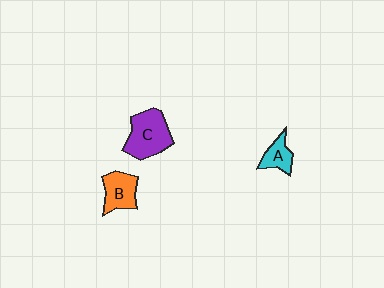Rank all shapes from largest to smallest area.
From largest to smallest: C (purple), B (orange), A (cyan).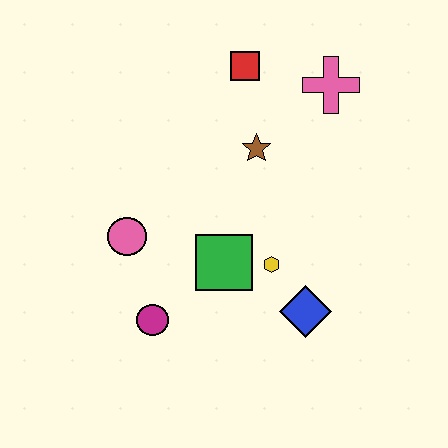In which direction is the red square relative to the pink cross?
The red square is to the left of the pink cross.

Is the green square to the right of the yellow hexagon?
No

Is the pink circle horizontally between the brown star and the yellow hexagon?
No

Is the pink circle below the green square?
No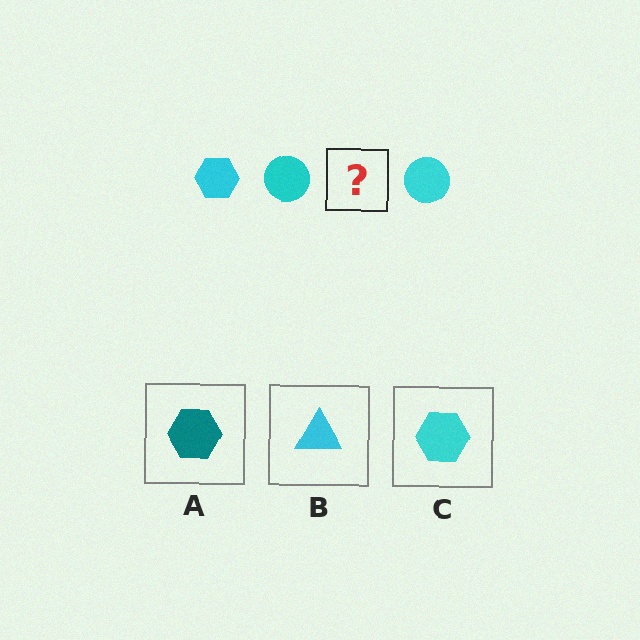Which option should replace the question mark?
Option C.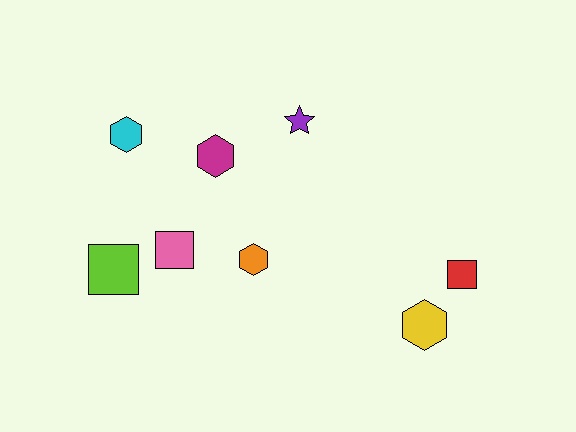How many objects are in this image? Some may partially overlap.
There are 8 objects.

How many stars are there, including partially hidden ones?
There is 1 star.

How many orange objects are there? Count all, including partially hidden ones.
There is 1 orange object.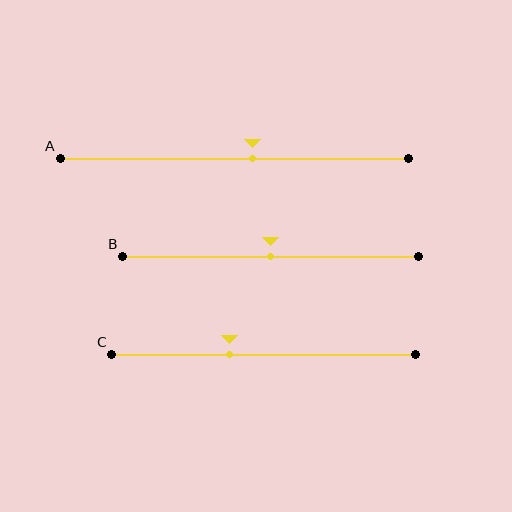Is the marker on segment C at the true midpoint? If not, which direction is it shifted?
No, the marker on segment C is shifted to the left by about 11% of the segment length.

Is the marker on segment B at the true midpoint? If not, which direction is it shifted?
Yes, the marker on segment B is at the true midpoint.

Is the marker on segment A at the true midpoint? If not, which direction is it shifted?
No, the marker on segment A is shifted to the right by about 5% of the segment length.